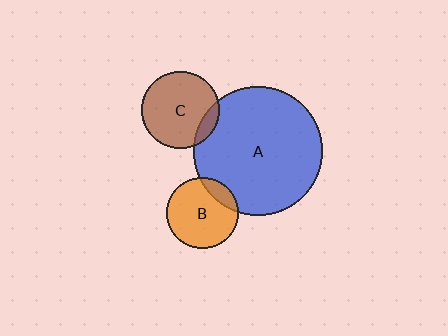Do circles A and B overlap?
Yes.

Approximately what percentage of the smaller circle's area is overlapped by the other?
Approximately 15%.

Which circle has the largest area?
Circle A (blue).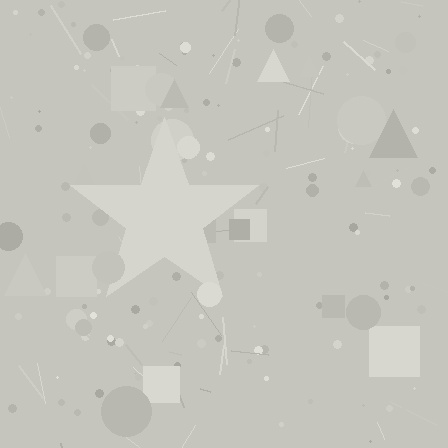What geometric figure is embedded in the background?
A star is embedded in the background.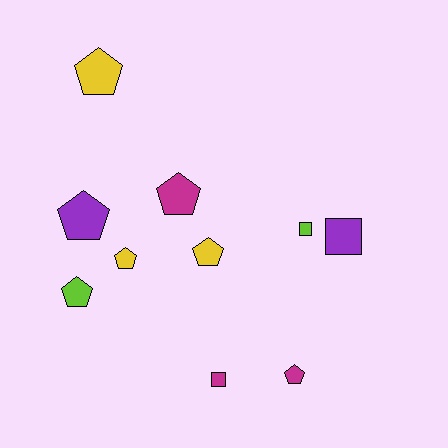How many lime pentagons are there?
There is 1 lime pentagon.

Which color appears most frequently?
Yellow, with 3 objects.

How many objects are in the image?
There are 10 objects.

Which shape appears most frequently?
Pentagon, with 7 objects.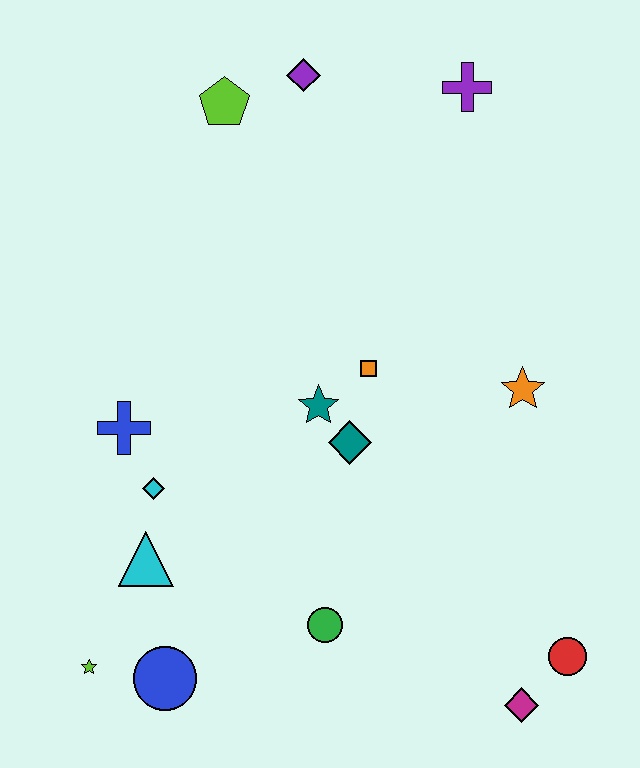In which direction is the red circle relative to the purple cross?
The red circle is below the purple cross.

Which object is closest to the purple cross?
The purple diamond is closest to the purple cross.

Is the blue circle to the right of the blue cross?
Yes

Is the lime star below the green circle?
Yes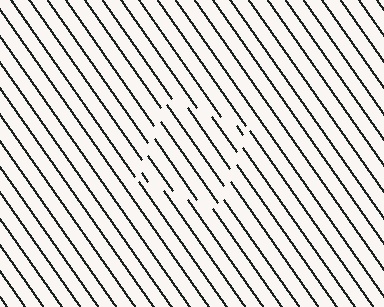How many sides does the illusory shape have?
4 sides — the line-ends trace a square.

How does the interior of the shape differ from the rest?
The interior of the shape contains the same grating, shifted by half a period — the contour is defined by the phase discontinuity where line-ends from the inner and outer gratings abut.